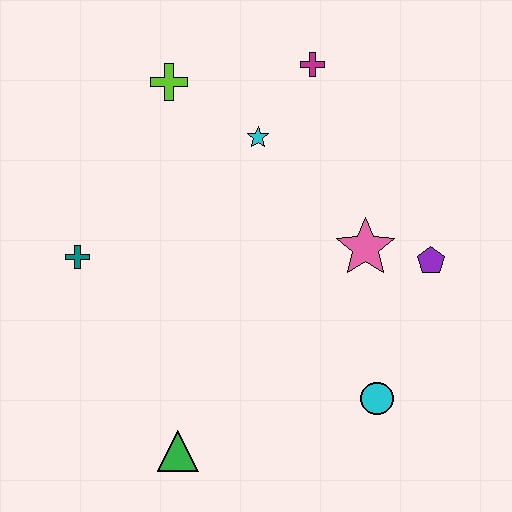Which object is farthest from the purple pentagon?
The teal cross is farthest from the purple pentagon.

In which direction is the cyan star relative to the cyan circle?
The cyan star is above the cyan circle.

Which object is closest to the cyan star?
The magenta cross is closest to the cyan star.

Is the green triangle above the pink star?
No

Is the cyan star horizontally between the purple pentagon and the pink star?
No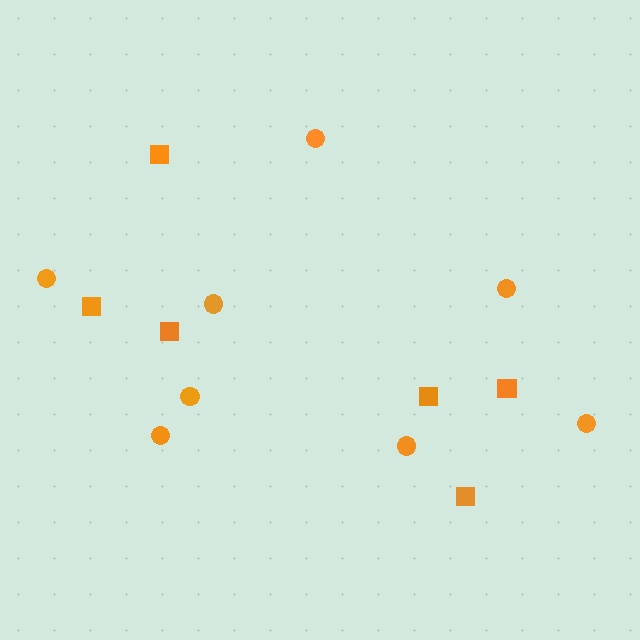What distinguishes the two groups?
There are 2 groups: one group of squares (6) and one group of circles (8).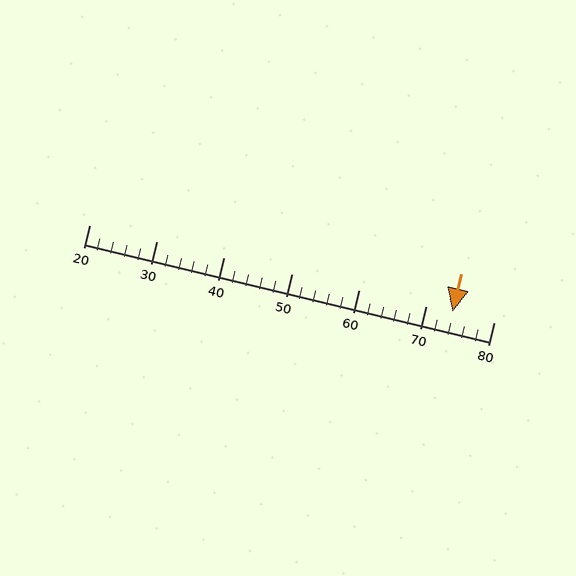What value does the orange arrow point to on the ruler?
The orange arrow points to approximately 74.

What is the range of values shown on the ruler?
The ruler shows values from 20 to 80.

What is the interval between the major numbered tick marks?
The major tick marks are spaced 10 units apart.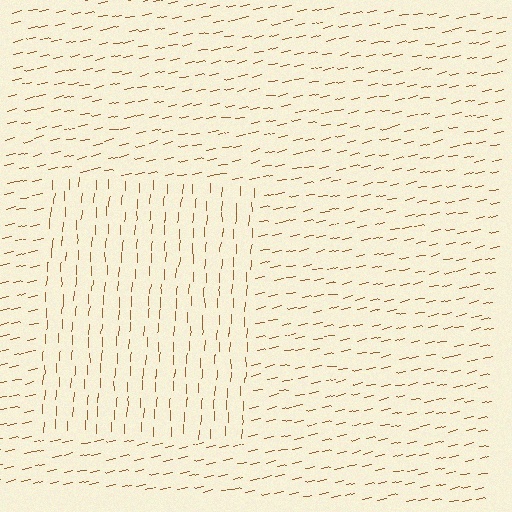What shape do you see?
I see a rectangle.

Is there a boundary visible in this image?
Yes, there is a texture boundary formed by a change in line orientation.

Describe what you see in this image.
The image is filled with small brown line segments. A rectangle region in the image has lines oriented differently from the surrounding lines, creating a visible texture boundary.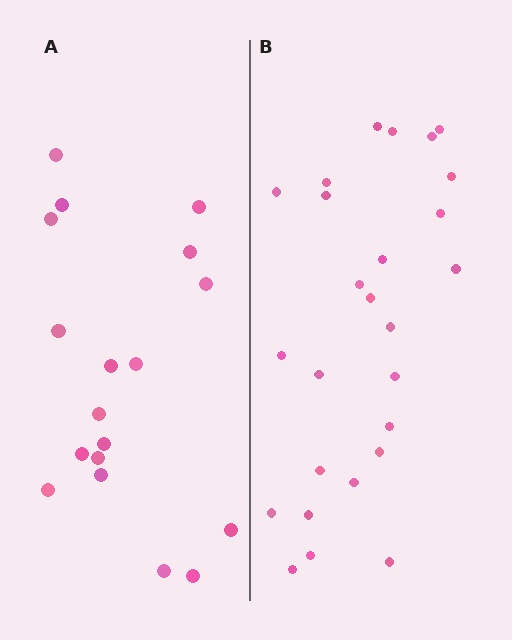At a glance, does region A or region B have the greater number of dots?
Region B (the right region) has more dots.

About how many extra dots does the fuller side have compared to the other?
Region B has roughly 8 or so more dots than region A.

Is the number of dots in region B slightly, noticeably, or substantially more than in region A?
Region B has noticeably more, but not dramatically so. The ratio is roughly 1.4 to 1.